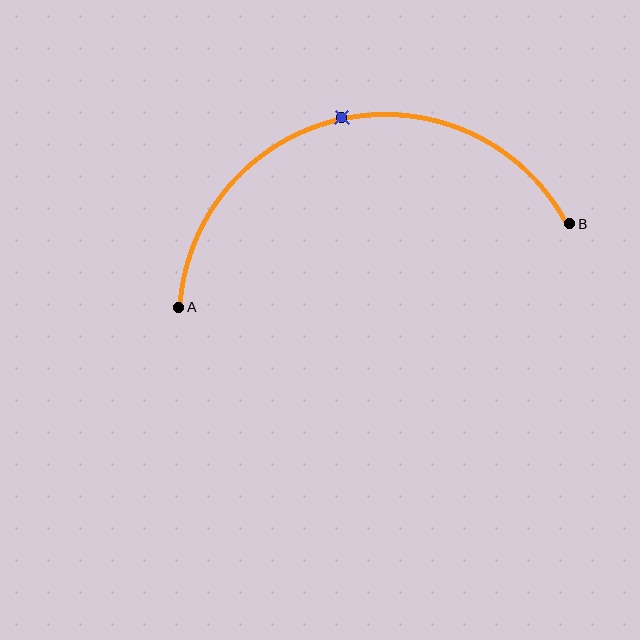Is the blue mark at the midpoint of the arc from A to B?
Yes. The blue mark lies on the arc at equal arc-length from both A and B — it is the arc midpoint.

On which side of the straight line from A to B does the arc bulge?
The arc bulges above the straight line connecting A and B.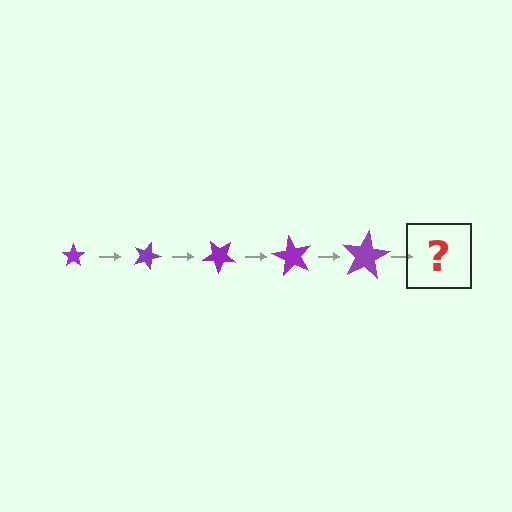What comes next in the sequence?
The next element should be a star, larger than the previous one and rotated 100 degrees from the start.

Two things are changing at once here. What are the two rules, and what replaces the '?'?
The two rules are that the star grows larger each step and it rotates 20 degrees each step. The '?' should be a star, larger than the previous one and rotated 100 degrees from the start.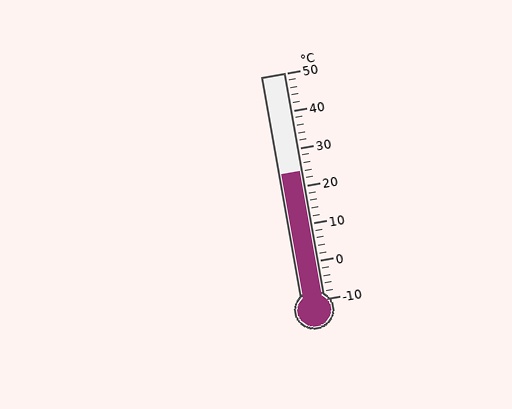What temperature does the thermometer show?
The thermometer shows approximately 24°C.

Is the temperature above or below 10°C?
The temperature is above 10°C.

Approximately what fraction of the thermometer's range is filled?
The thermometer is filled to approximately 55% of its range.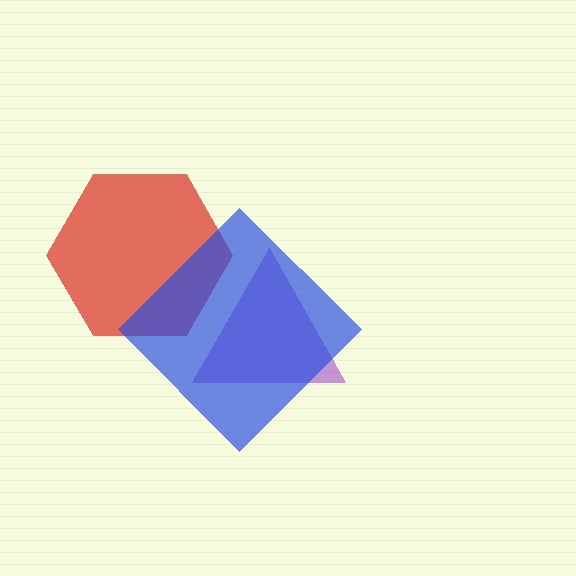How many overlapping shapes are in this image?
There are 3 overlapping shapes in the image.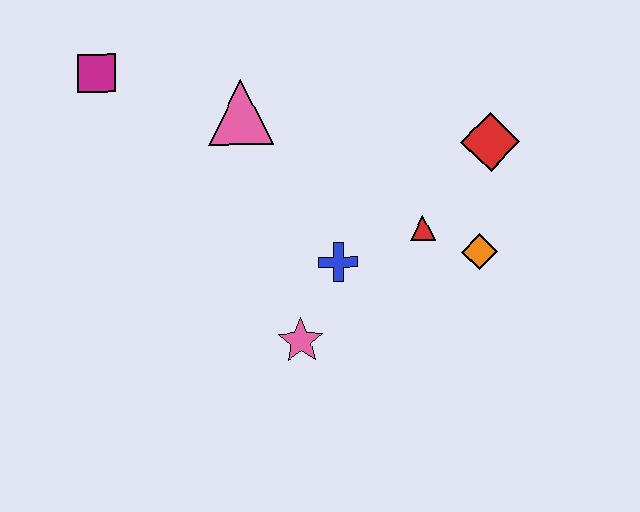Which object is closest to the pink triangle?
The magenta square is closest to the pink triangle.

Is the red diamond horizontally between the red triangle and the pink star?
No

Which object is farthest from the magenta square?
The orange diamond is farthest from the magenta square.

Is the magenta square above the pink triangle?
Yes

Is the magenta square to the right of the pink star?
No